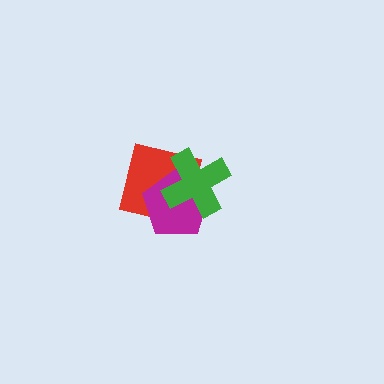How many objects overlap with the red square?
2 objects overlap with the red square.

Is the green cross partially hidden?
No, no other shape covers it.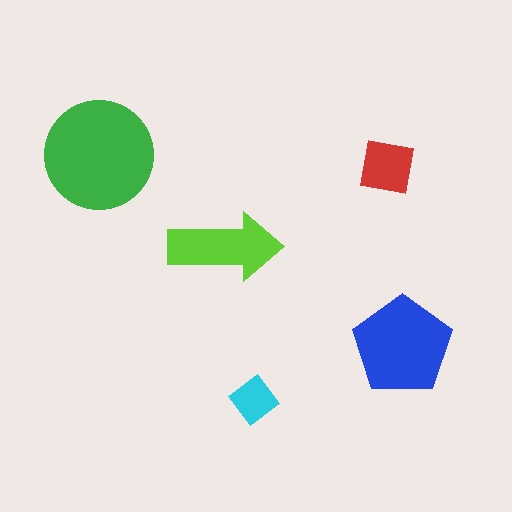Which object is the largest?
The green circle.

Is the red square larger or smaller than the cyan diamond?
Larger.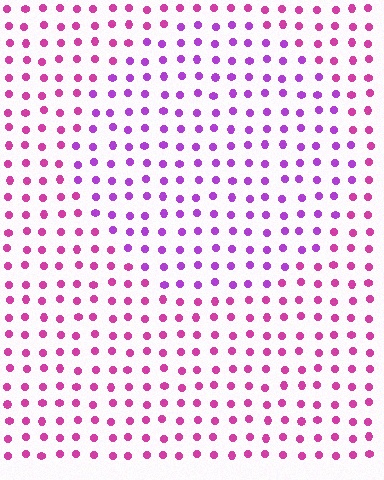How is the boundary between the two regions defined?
The boundary is defined purely by a slight shift in hue (about 32 degrees). Spacing, size, and orientation are identical on both sides.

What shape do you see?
I see a circle.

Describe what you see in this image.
The image is filled with small magenta elements in a uniform arrangement. A circle-shaped region is visible where the elements are tinted to a slightly different hue, forming a subtle color boundary.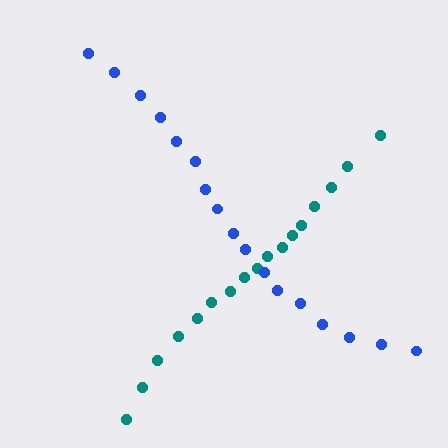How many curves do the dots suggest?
There are 2 distinct paths.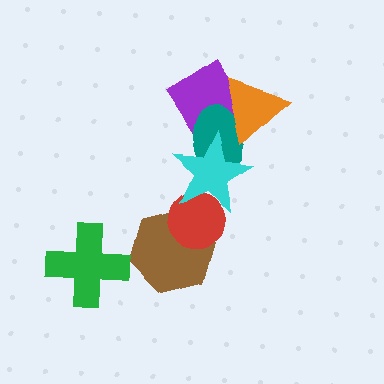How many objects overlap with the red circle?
2 objects overlap with the red circle.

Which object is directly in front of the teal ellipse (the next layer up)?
The orange triangle is directly in front of the teal ellipse.